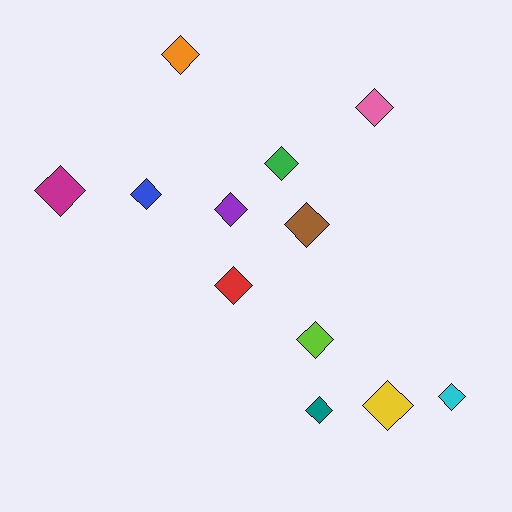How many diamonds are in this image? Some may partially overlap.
There are 12 diamonds.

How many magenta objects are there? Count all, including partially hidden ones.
There is 1 magenta object.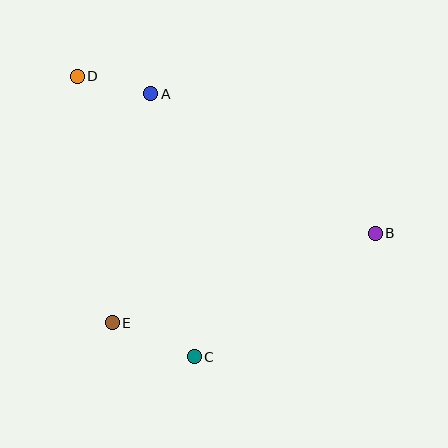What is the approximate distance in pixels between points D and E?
The distance between D and E is approximately 249 pixels.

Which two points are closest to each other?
Points A and D are closest to each other.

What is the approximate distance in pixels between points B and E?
The distance between B and E is approximately 278 pixels.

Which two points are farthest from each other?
Points B and D are farthest from each other.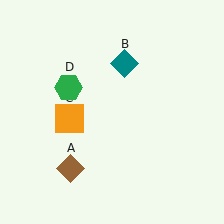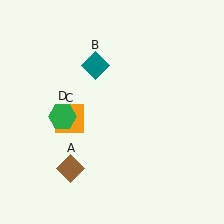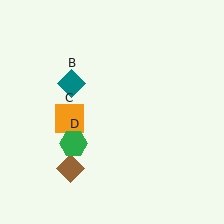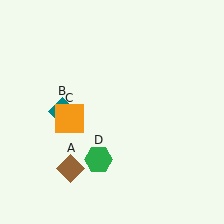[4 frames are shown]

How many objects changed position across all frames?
2 objects changed position: teal diamond (object B), green hexagon (object D).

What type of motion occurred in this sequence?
The teal diamond (object B), green hexagon (object D) rotated counterclockwise around the center of the scene.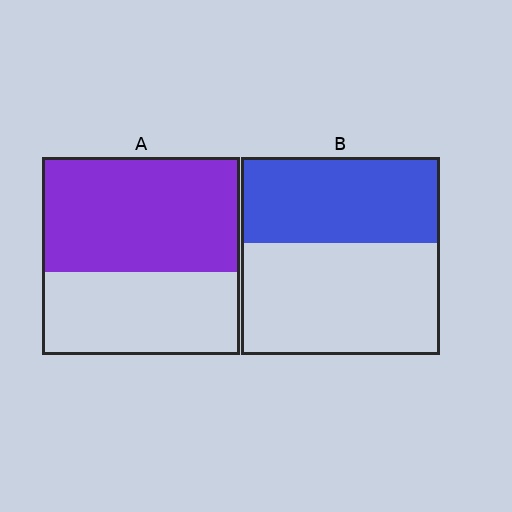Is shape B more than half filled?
No.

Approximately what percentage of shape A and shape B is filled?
A is approximately 60% and B is approximately 45%.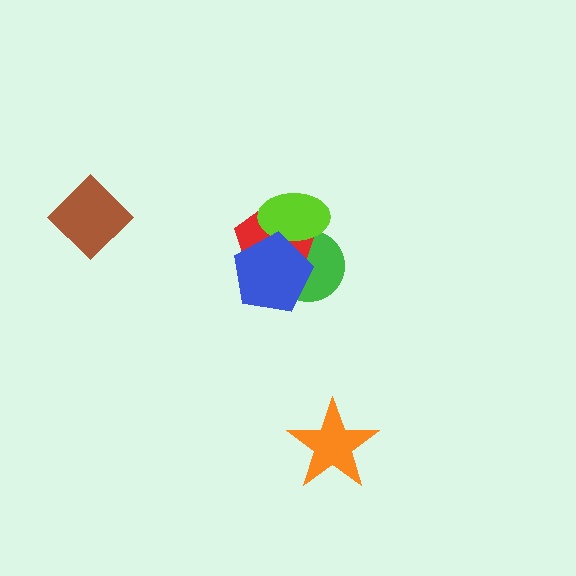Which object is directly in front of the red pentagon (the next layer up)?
The lime ellipse is directly in front of the red pentagon.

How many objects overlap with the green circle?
3 objects overlap with the green circle.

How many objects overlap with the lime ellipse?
3 objects overlap with the lime ellipse.